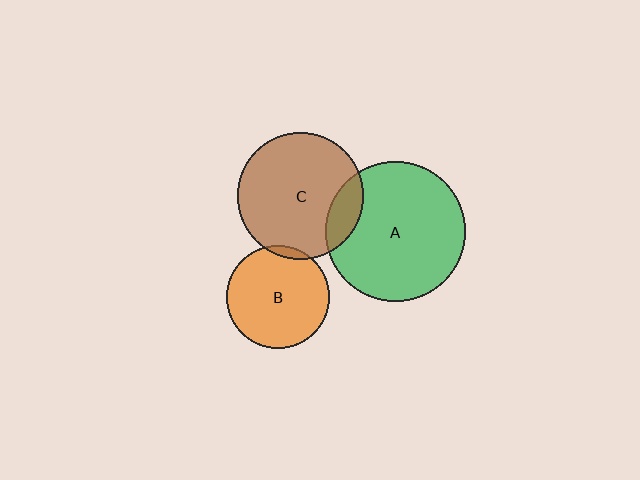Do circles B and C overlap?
Yes.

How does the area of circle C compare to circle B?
Approximately 1.5 times.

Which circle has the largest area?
Circle A (green).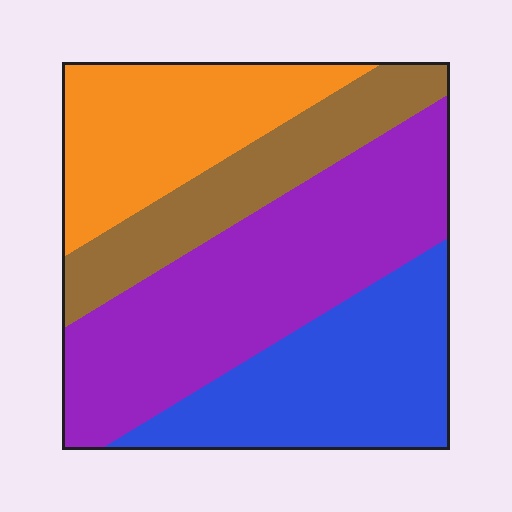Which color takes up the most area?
Purple, at roughly 35%.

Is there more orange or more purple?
Purple.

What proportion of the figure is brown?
Brown covers around 20% of the figure.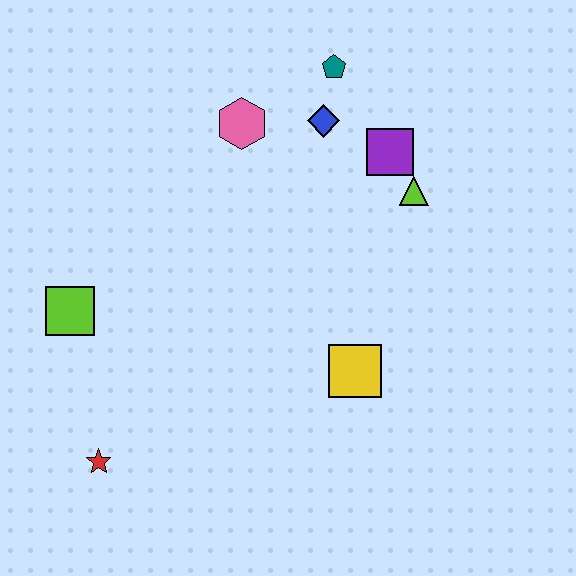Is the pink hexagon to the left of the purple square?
Yes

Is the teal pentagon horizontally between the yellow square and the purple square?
No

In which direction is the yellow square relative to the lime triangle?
The yellow square is below the lime triangle.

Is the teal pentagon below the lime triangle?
No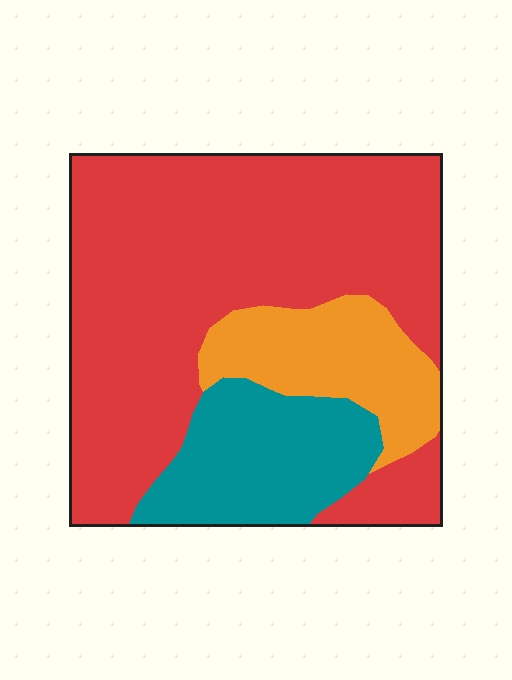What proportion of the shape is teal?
Teal covers 19% of the shape.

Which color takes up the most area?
Red, at roughly 65%.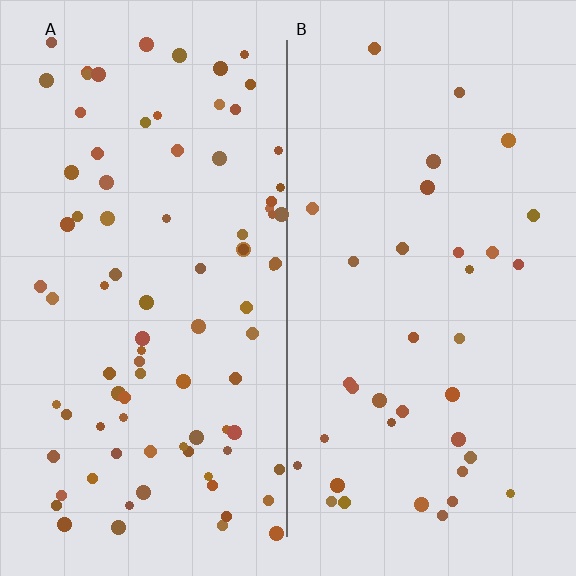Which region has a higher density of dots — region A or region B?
A (the left).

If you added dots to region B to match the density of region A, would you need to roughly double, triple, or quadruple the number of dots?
Approximately double.